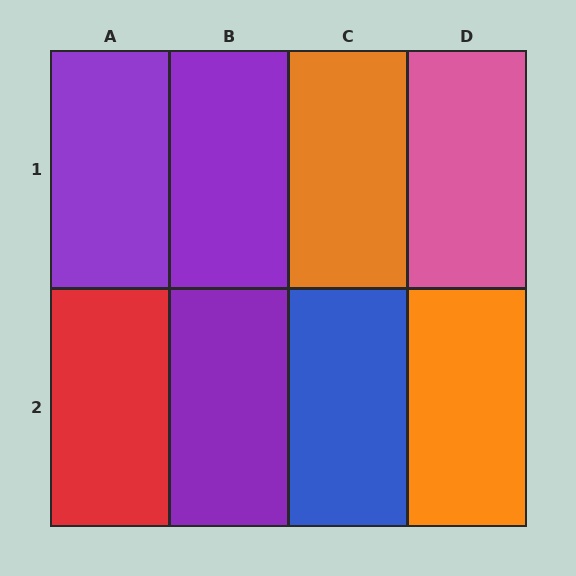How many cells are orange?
2 cells are orange.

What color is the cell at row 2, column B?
Purple.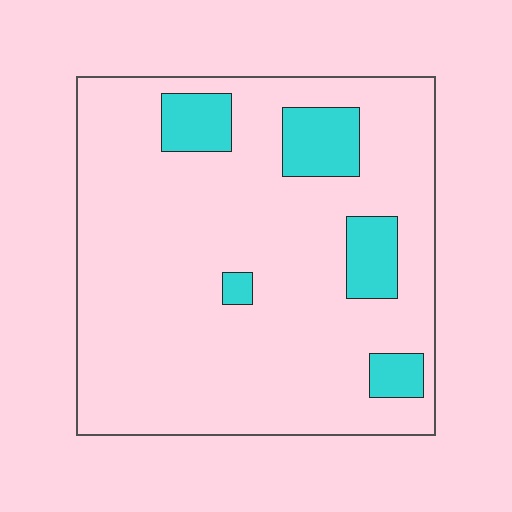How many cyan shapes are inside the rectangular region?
5.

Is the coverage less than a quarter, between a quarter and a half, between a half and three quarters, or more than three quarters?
Less than a quarter.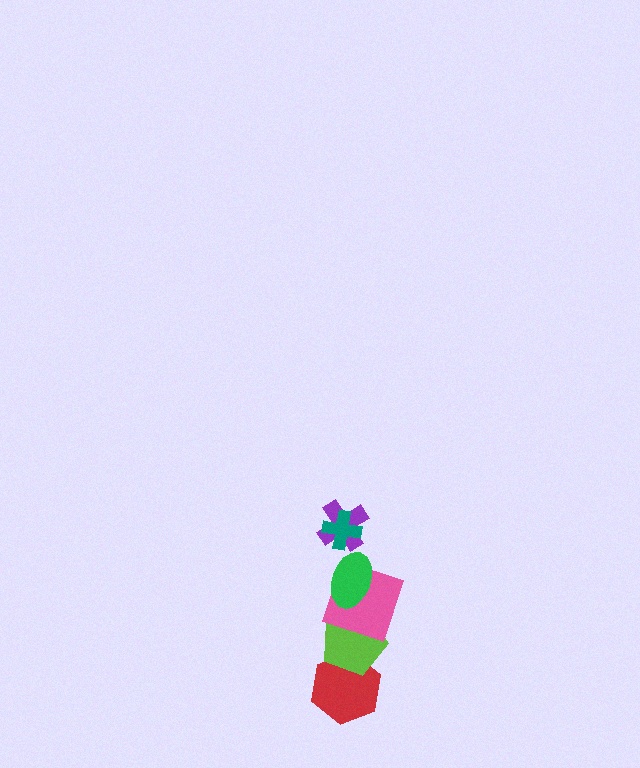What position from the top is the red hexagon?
The red hexagon is 6th from the top.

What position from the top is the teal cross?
The teal cross is 1st from the top.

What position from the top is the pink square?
The pink square is 4th from the top.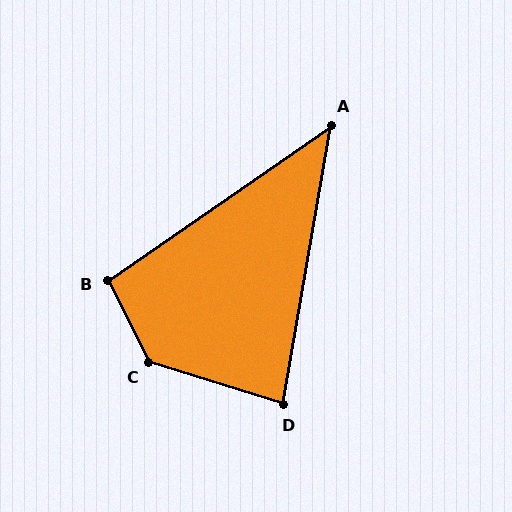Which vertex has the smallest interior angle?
A, at approximately 46 degrees.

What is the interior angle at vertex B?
Approximately 98 degrees (obtuse).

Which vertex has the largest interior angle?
C, at approximately 134 degrees.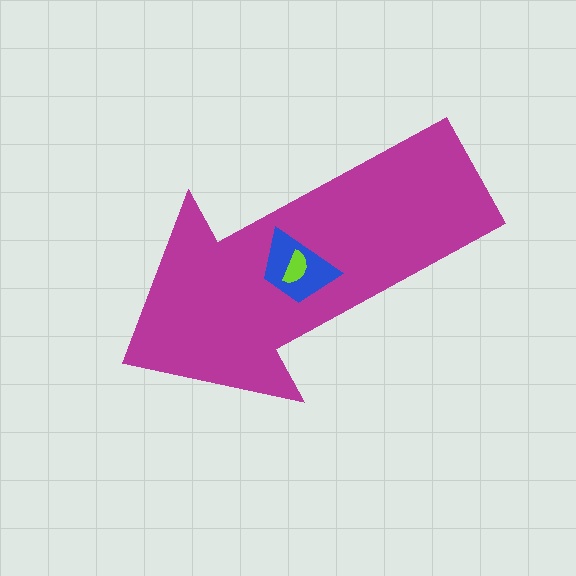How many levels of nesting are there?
3.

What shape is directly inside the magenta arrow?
The blue trapezoid.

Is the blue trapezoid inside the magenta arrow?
Yes.